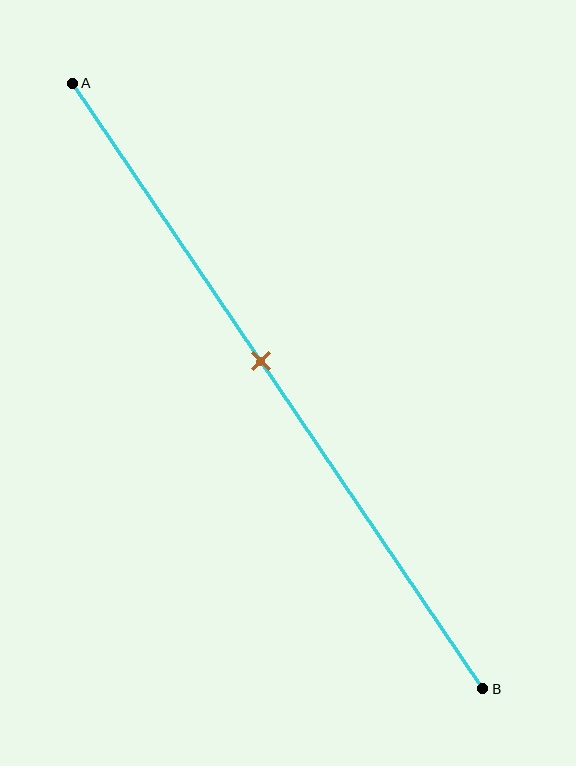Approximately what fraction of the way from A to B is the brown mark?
The brown mark is approximately 45% of the way from A to B.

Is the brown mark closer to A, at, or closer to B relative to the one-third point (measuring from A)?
The brown mark is closer to point B than the one-third point of segment AB.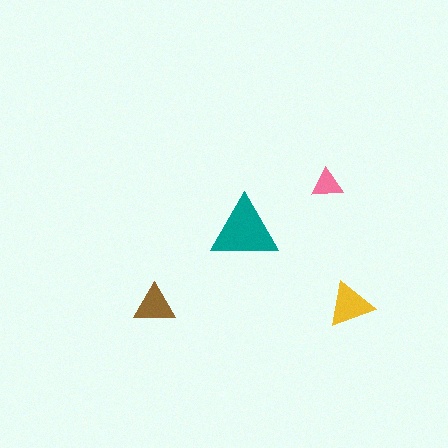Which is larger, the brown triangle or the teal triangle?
The teal one.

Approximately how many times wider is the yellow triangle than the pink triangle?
About 1.5 times wider.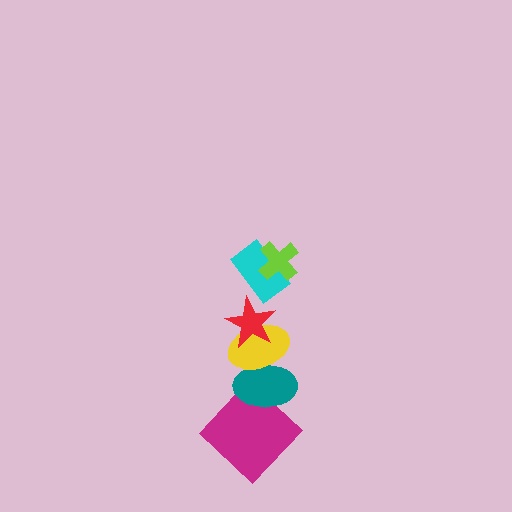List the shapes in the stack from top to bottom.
From top to bottom: the lime cross, the cyan rectangle, the red star, the yellow ellipse, the teal ellipse, the magenta diamond.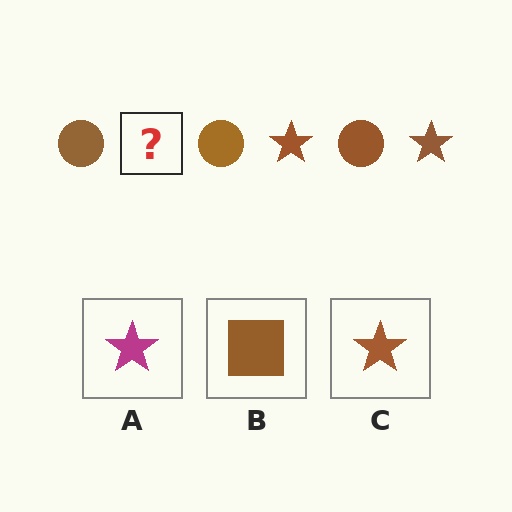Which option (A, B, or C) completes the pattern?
C.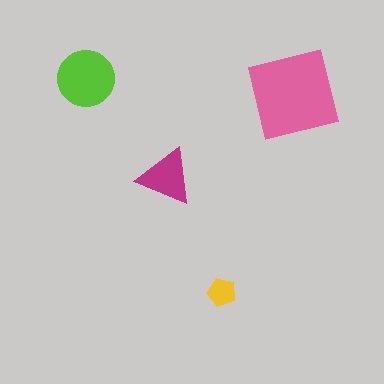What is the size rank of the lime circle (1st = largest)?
2nd.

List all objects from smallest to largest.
The yellow pentagon, the magenta triangle, the lime circle, the pink square.